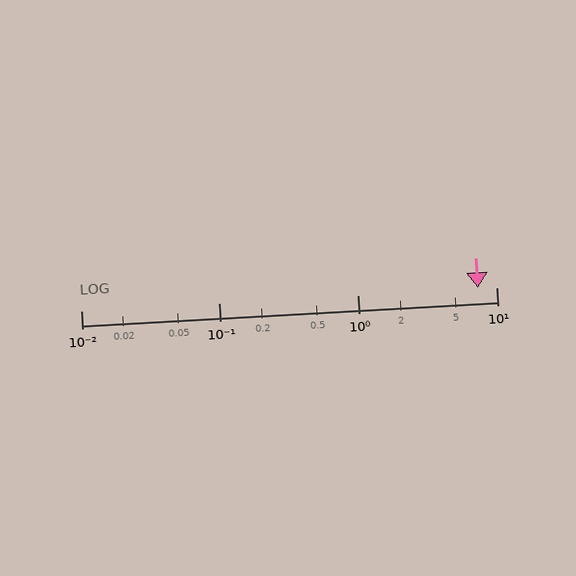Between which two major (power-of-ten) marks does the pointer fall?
The pointer is between 1 and 10.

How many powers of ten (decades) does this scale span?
The scale spans 3 decades, from 0.01 to 10.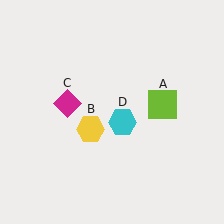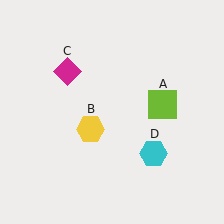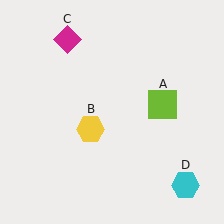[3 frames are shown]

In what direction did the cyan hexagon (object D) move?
The cyan hexagon (object D) moved down and to the right.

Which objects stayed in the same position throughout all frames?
Lime square (object A) and yellow hexagon (object B) remained stationary.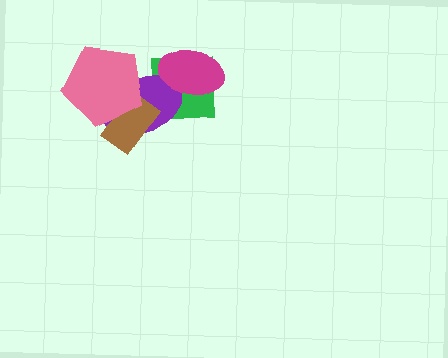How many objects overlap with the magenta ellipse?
2 objects overlap with the magenta ellipse.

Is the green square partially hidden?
Yes, it is partially covered by another shape.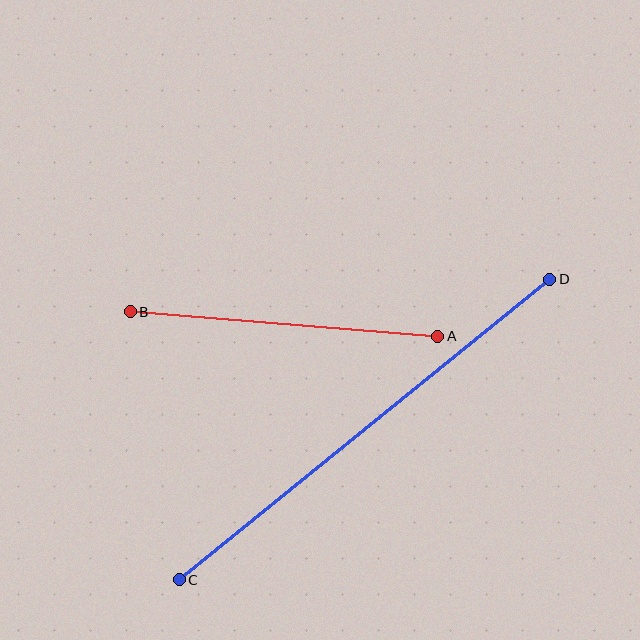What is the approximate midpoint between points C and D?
The midpoint is at approximately (365, 429) pixels.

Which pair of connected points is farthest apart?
Points C and D are farthest apart.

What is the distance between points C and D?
The distance is approximately 477 pixels.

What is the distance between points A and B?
The distance is approximately 309 pixels.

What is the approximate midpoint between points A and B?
The midpoint is at approximately (284, 324) pixels.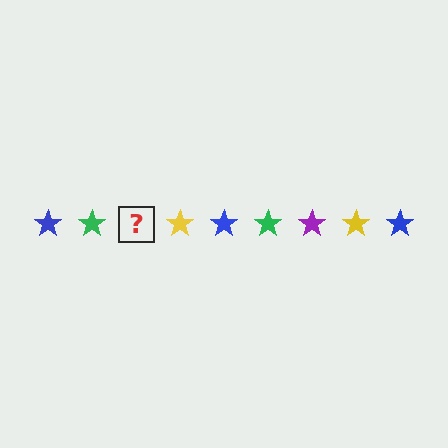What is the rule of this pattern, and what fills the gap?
The rule is that the pattern cycles through blue, green, purple, yellow stars. The gap should be filled with a purple star.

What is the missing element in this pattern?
The missing element is a purple star.